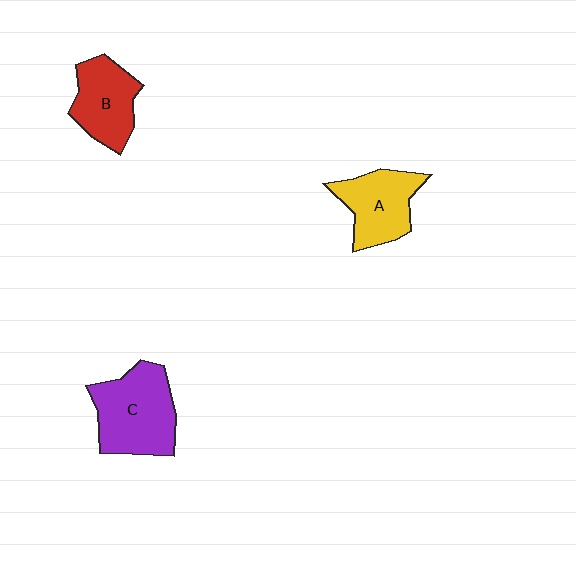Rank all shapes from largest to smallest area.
From largest to smallest: C (purple), A (yellow), B (red).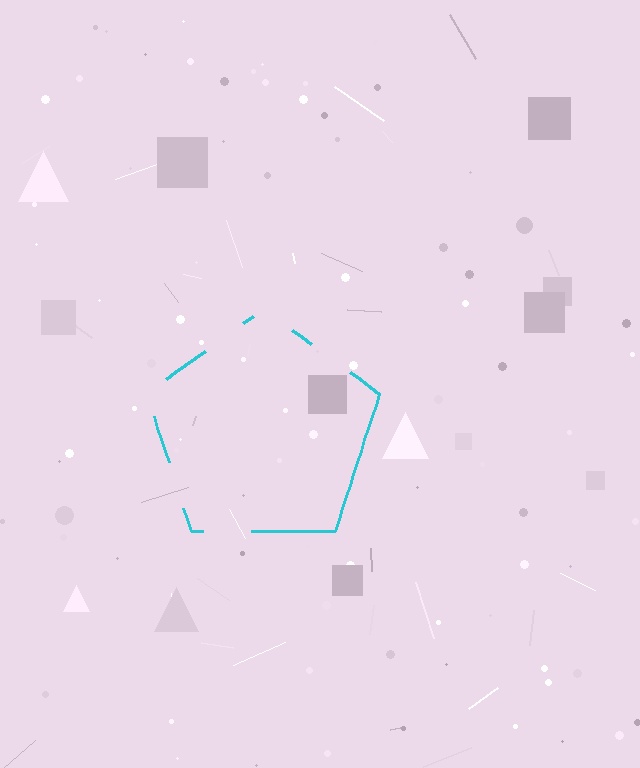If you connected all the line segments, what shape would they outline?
They would outline a pentagon.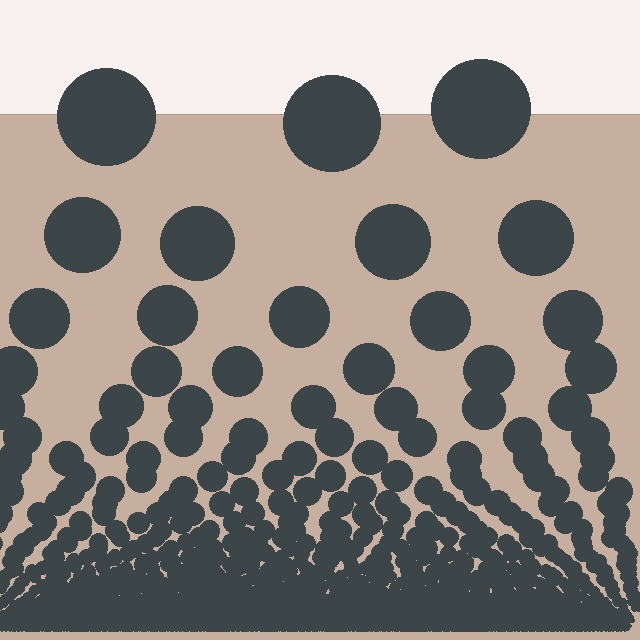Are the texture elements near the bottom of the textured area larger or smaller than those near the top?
Smaller. The gradient is inverted — elements near the bottom are smaller and denser.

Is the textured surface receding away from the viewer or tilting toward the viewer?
The surface appears to tilt toward the viewer. Texture elements get larger and sparser toward the top.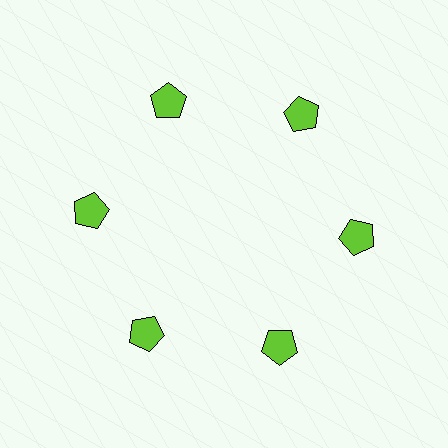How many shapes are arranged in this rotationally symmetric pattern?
There are 6 shapes, arranged in 6 groups of 1.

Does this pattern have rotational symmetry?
Yes, this pattern has 6-fold rotational symmetry. It looks the same after rotating 60 degrees around the center.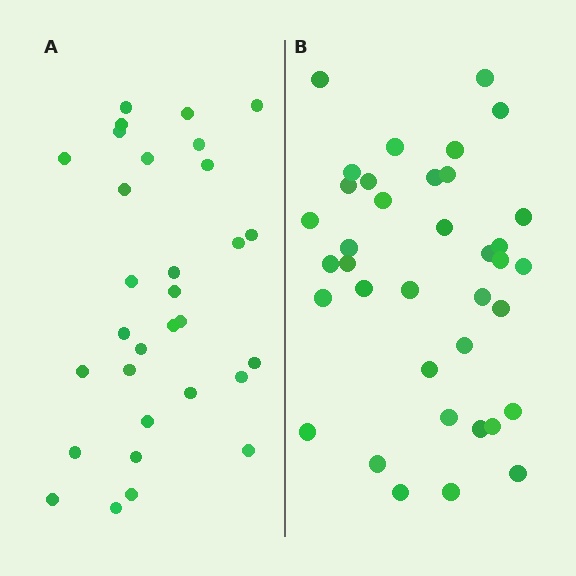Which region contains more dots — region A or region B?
Region B (the right region) has more dots.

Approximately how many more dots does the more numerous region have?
Region B has about 6 more dots than region A.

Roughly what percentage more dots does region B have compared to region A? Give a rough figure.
About 20% more.